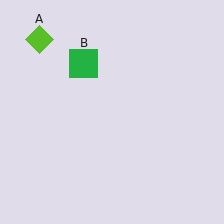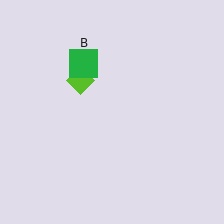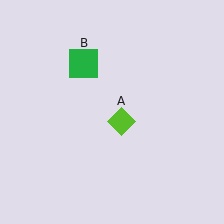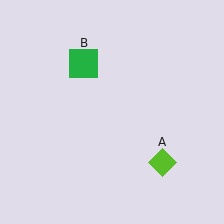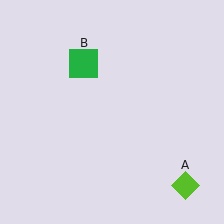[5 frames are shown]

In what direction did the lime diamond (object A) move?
The lime diamond (object A) moved down and to the right.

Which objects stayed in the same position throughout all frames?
Green square (object B) remained stationary.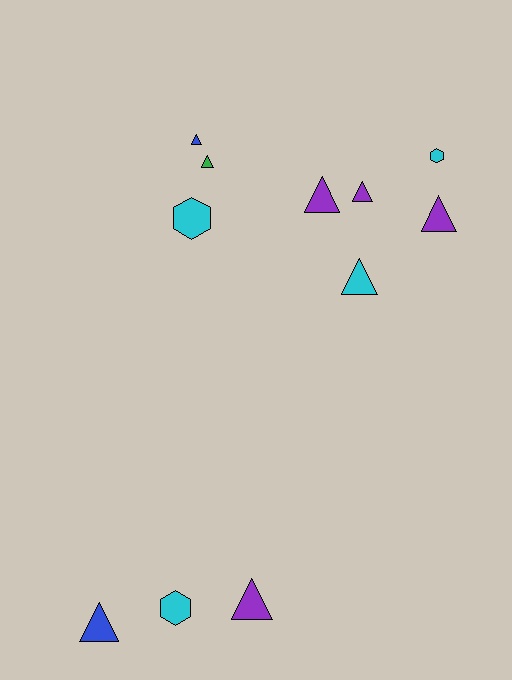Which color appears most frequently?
Purple, with 4 objects.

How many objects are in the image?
There are 11 objects.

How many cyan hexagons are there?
There are 3 cyan hexagons.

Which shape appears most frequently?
Triangle, with 8 objects.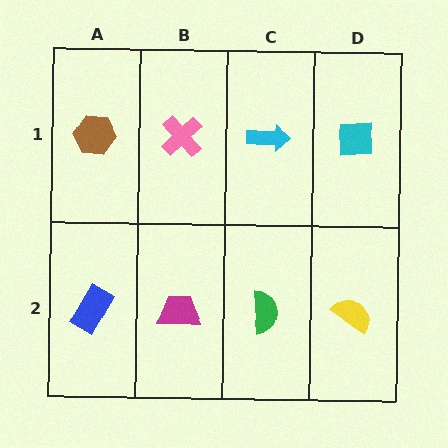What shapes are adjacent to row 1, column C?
A green semicircle (row 2, column C), a pink cross (row 1, column B), a cyan square (row 1, column D).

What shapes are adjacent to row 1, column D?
A yellow semicircle (row 2, column D), a cyan arrow (row 1, column C).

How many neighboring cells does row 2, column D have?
2.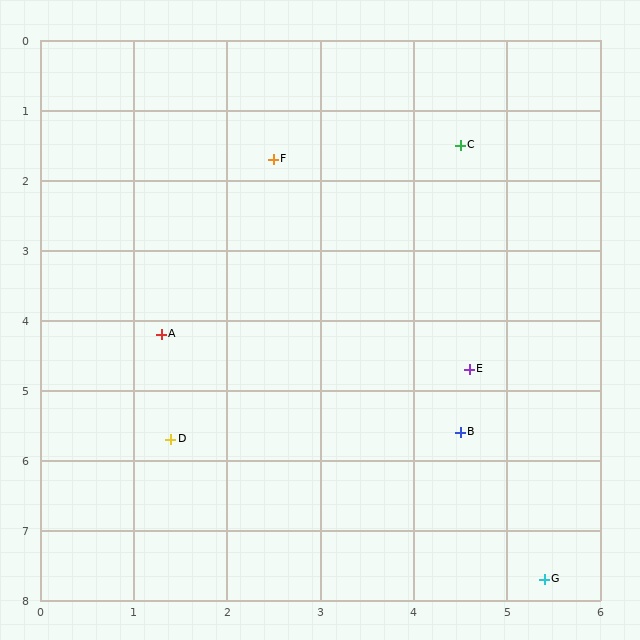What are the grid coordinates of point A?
Point A is at approximately (1.3, 4.2).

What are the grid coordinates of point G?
Point G is at approximately (5.4, 7.7).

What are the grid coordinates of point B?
Point B is at approximately (4.5, 5.6).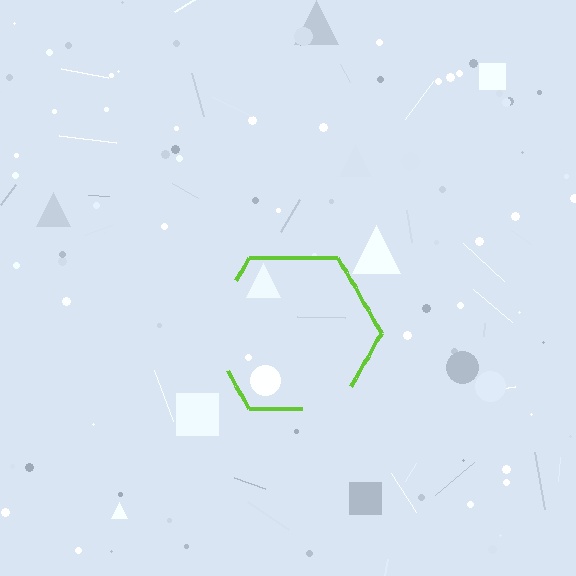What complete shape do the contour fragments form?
The contour fragments form a hexagon.